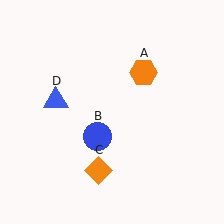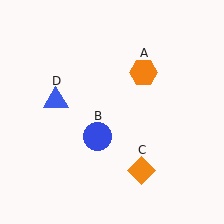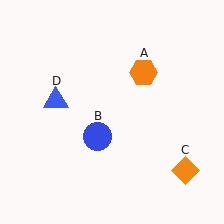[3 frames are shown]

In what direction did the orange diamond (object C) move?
The orange diamond (object C) moved right.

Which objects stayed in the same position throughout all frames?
Orange hexagon (object A) and blue circle (object B) and blue triangle (object D) remained stationary.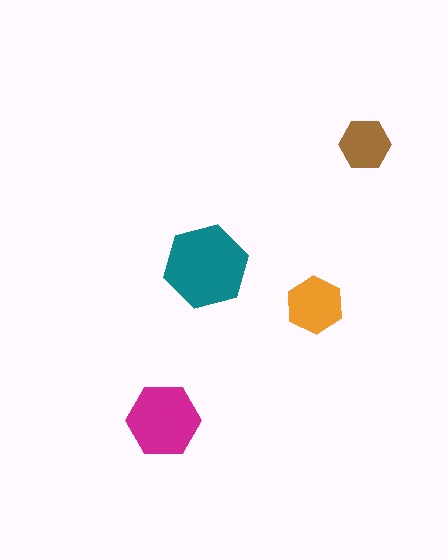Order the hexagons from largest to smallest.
the teal one, the magenta one, the orange one, the brown one.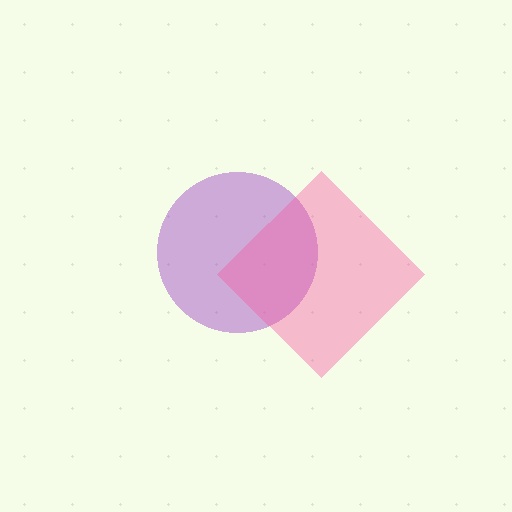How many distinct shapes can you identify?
There are 2 distinct shapes: a purple circle, a pink diamond.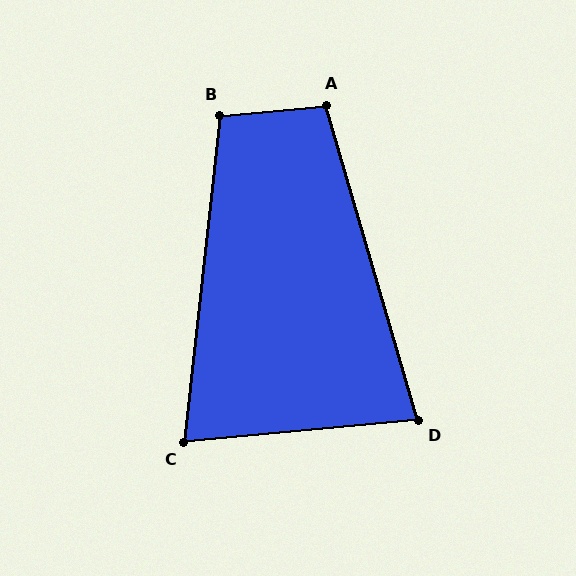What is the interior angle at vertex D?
Approximately 79 degrees (acute).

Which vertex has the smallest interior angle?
C, at approximately 79 degrees.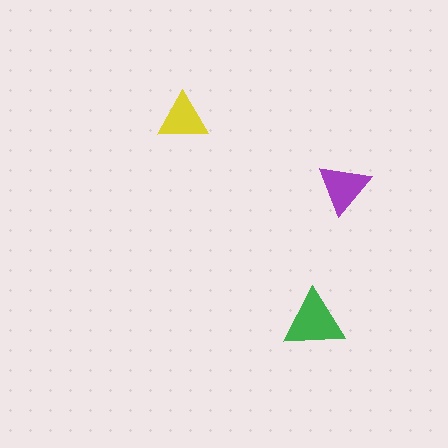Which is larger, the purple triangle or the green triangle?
The green one.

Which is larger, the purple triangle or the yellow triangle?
The purple one.